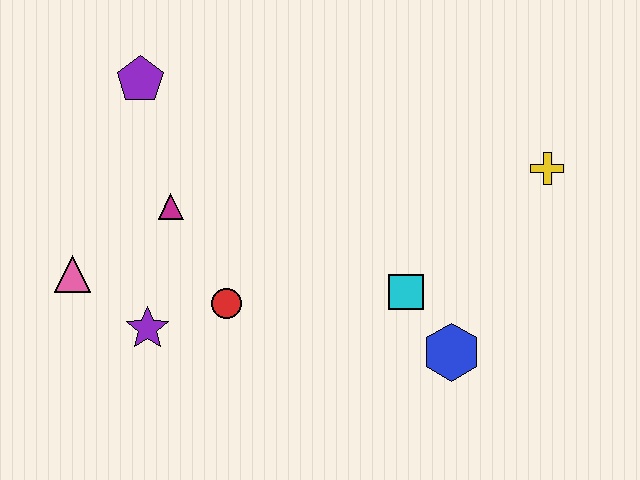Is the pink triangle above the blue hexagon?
Yes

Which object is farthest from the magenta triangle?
The yellow cross is farthest from the magenta triangle.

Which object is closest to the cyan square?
The blue hexagon is closest to the cyan square.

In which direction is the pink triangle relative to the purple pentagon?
The pink triangle is below the purple pentagon.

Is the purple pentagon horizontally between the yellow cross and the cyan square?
No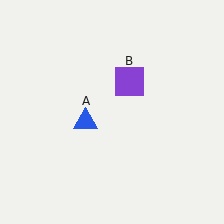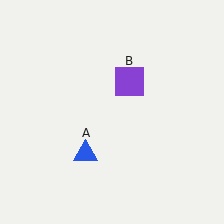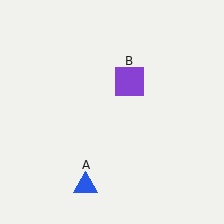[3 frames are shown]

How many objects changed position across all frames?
1 object changed position: blue triangle (object A).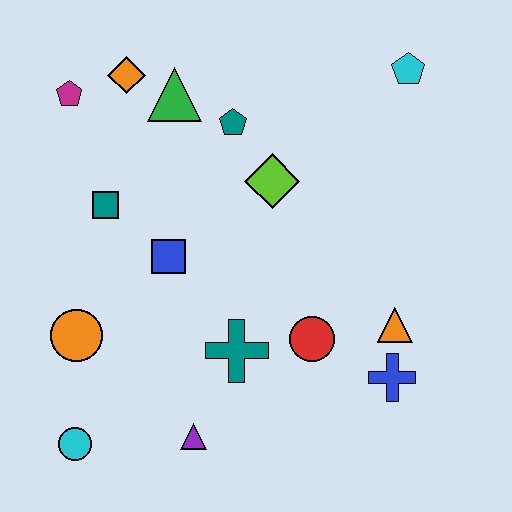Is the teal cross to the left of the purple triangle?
No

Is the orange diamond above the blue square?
Yes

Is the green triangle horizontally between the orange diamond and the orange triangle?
Yes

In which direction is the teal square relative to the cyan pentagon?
The teal square is to the left of the cyan pentagon.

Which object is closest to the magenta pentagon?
The orange diamond is closest to the magenta pentagon.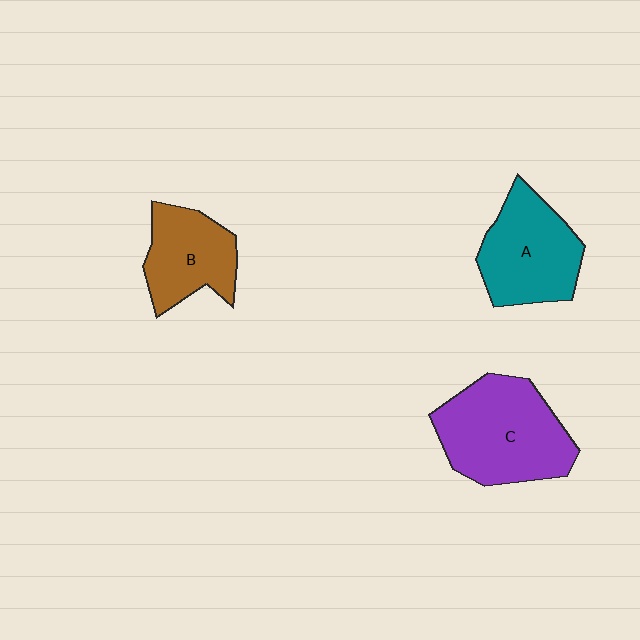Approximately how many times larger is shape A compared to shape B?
Approximately 1.2 times.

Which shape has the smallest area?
Shape B (brown).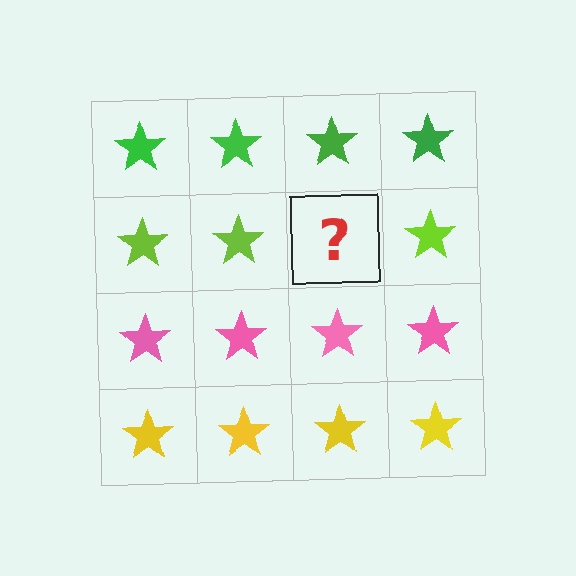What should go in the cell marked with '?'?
The missing cell should contain a lime star.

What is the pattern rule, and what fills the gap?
The rule is that each row has a consistent color. The gap should be filled with a lime star.